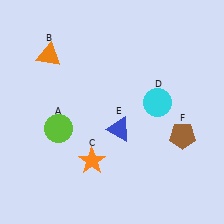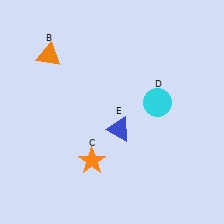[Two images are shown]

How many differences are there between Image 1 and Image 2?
There are 2 differences between the two images.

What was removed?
The lime circle (A), the brown pentagon (F) were removed in Image 2.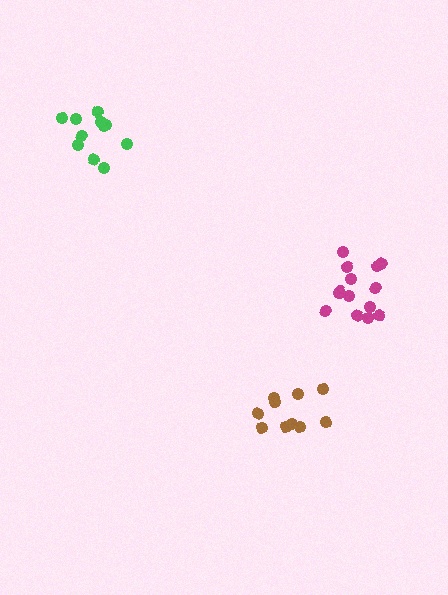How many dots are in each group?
Group 1: 11 dots, Group 2: 15 dots, Group 3: 10 dots (36 total).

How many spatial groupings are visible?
There are 3 spatial groupings.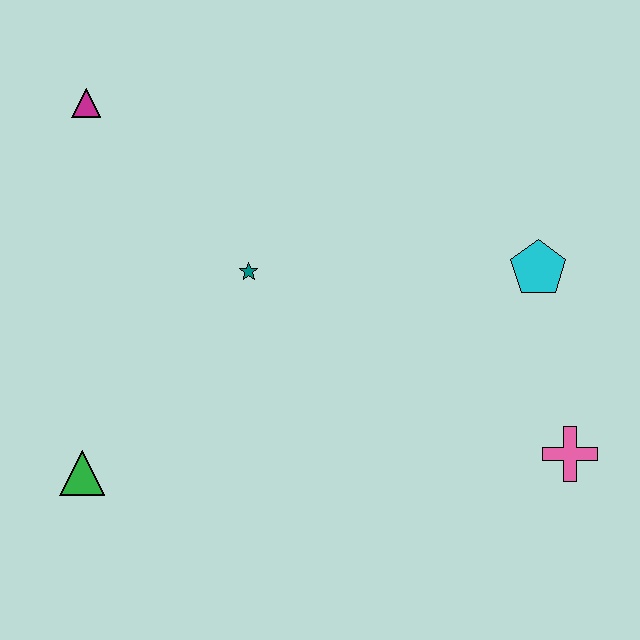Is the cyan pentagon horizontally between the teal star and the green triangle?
No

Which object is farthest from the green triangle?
The cyan pentagon is farthest from the green triangle.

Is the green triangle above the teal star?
No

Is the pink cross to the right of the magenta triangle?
Yes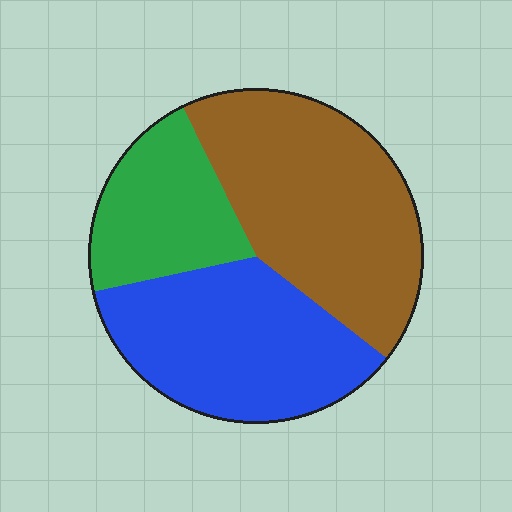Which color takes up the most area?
Brown, at roughly 45%.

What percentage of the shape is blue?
Blue takes up between a third and a half of the shape.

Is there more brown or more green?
Brown.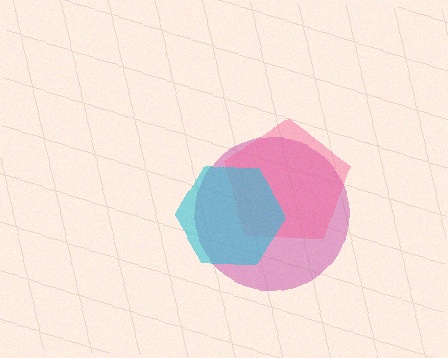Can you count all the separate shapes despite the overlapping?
Yes, there are 3 separate shapes.